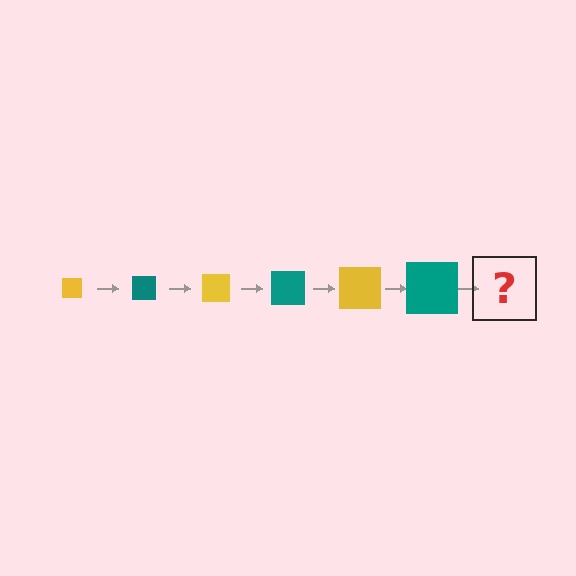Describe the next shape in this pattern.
It should be a yellow square, larger than the previous one.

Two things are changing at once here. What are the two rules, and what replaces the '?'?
The two rules are that the square grows larger each step and the color cycles through yellow and teal. The '?' should be a yellow square, larger than the previous one.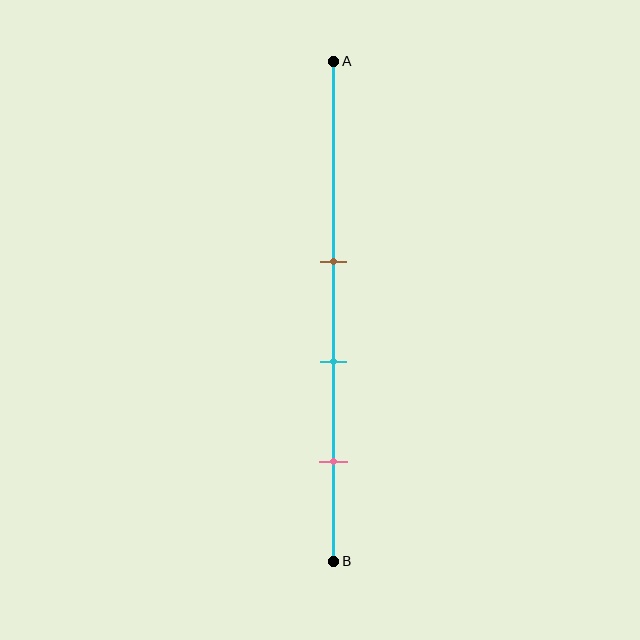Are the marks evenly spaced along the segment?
Yes, the marks are approximately evenly spaced.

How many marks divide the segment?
There are 3 marks dividing the segment.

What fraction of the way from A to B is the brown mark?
The brown mark is approximately 40% (0.4) of the way from A to B.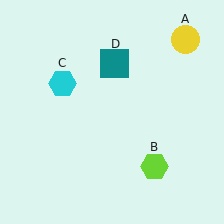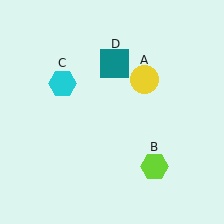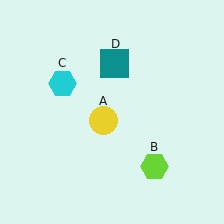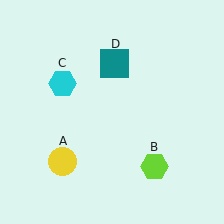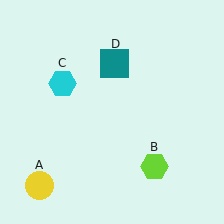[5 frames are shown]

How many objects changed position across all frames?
1 object changed position: yellow circle (object A).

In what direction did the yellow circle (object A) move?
The yellow circle (object A) moved down and to the left.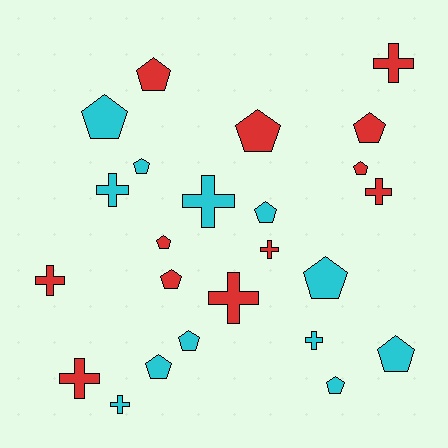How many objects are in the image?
There are 24 objects.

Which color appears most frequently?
Cyan, with 12 objects.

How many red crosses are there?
There are 6 red crosses.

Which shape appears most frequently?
Pentagon, with 14 objects.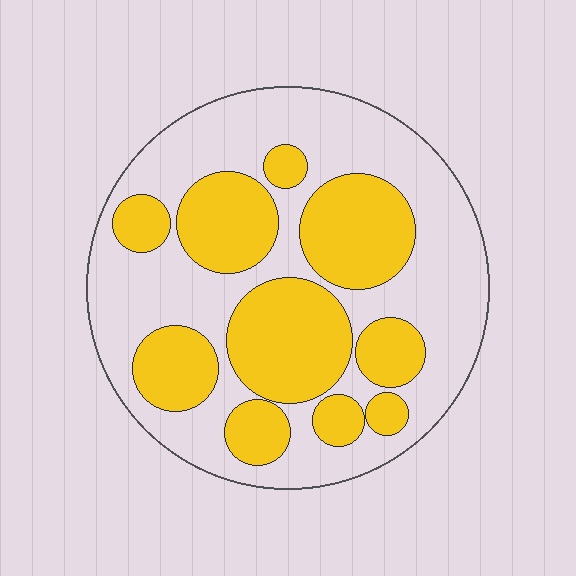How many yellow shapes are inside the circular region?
10.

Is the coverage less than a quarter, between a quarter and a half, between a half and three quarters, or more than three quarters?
Between a quarter and a half.